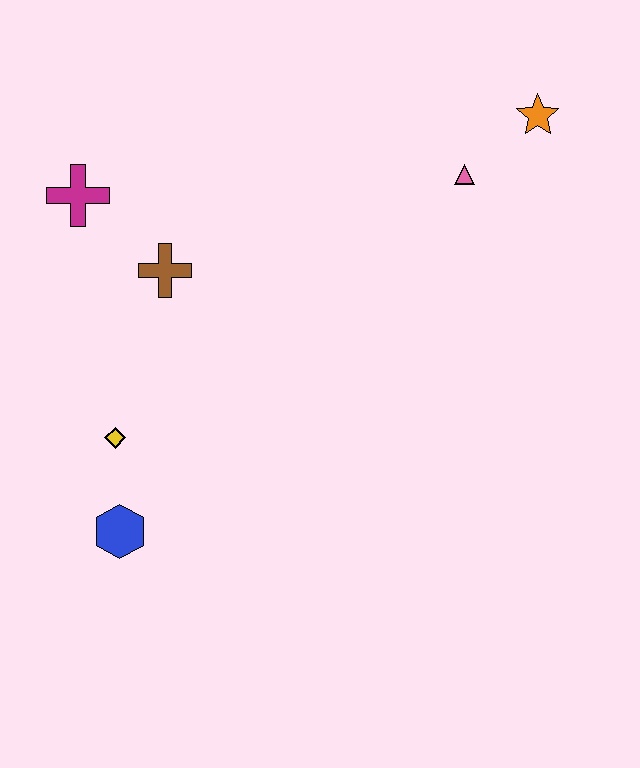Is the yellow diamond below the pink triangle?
Yes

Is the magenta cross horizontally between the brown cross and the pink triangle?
No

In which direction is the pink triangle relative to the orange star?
The pink triangle is to the left of the orange star.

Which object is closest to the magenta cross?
The brown cross is closest to the magenta cross.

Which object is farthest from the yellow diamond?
The orange star is farthest from the yellow diamond.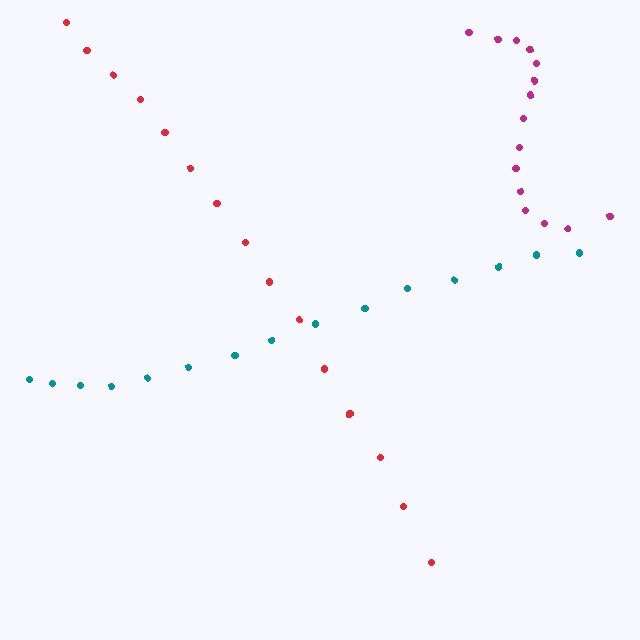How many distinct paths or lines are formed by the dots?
There are 3 distinct paths.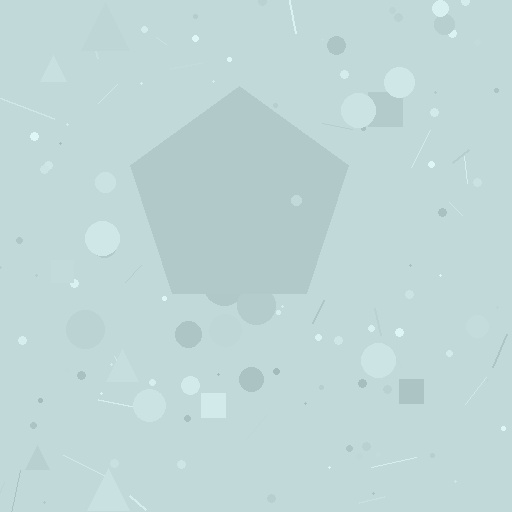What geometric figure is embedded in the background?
A pentagon is embedded in the background.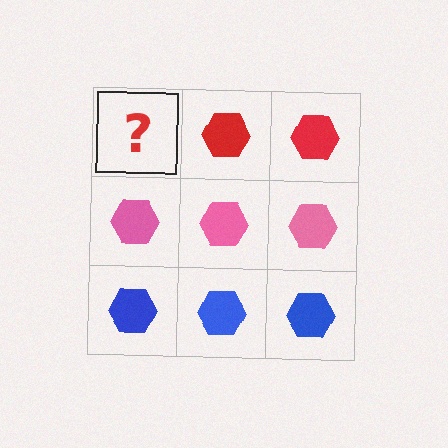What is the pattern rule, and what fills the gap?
The rule is that each row has a consistent color. The gap should be filled with a red hexagon.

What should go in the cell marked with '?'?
The missing cell should contain a red hexagon.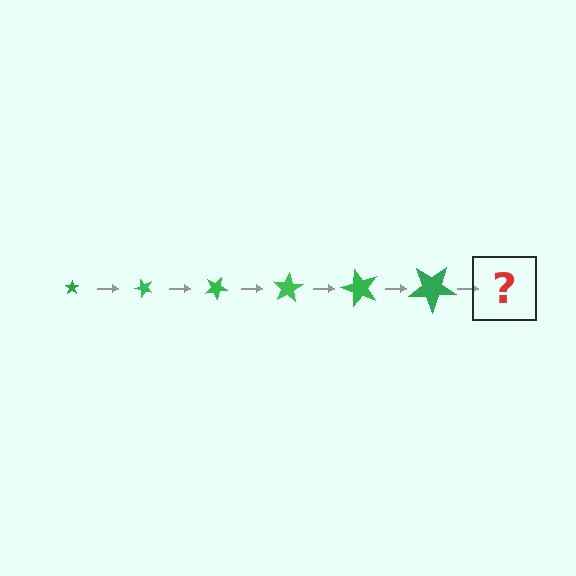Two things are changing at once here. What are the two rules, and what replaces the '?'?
The two rules are that the star grows larger each step and it rotates 50 degrees each step. The '?' should be a star, larger than the previous one and rotated 300 degrees from the start.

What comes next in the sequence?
The next element should be a star, larger than the previous one and rotated 300 degrees from the start.